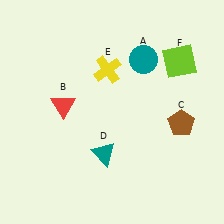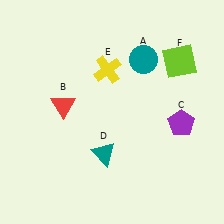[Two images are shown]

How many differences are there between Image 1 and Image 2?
There is 1 difference between the two images.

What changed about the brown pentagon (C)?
In Image 1, C is brown. In Image 2, it changed to purple.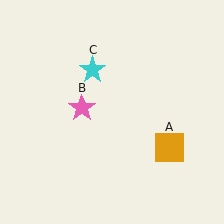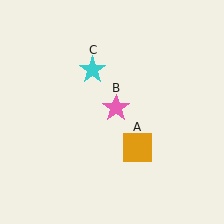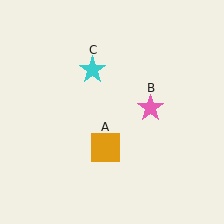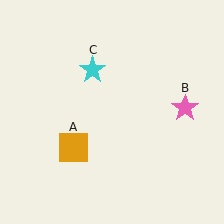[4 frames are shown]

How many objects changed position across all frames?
2 objects changed position: orange square (object A), pink star (object B).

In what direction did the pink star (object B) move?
The pink star (object B) moved right.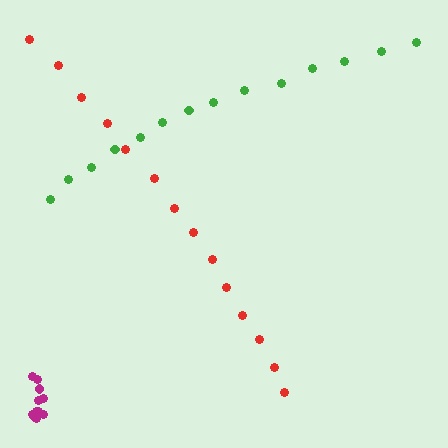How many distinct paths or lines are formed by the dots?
There are 3 distinct paths.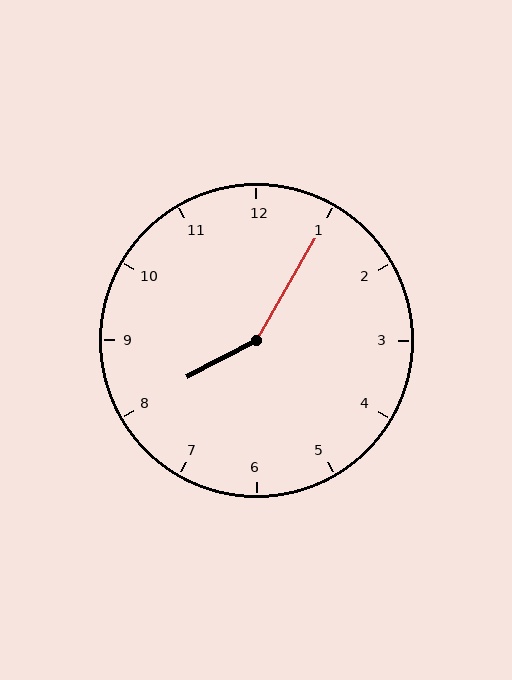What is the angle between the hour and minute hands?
Approximately 148 degrees.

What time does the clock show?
8:05.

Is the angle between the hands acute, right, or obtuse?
It is obtuse.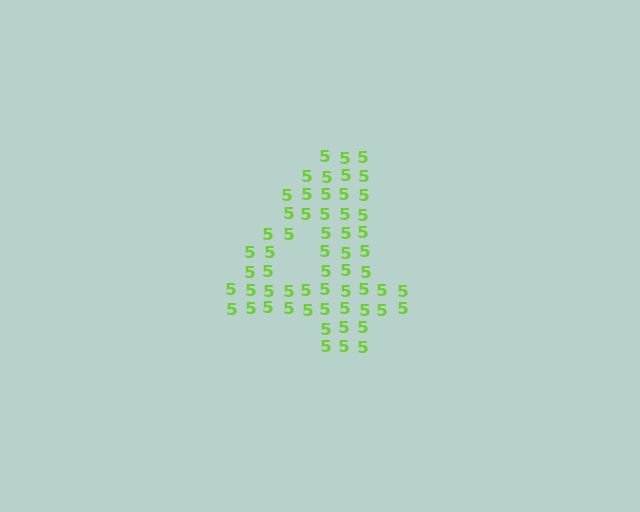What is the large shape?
The large shape is the digit 4.